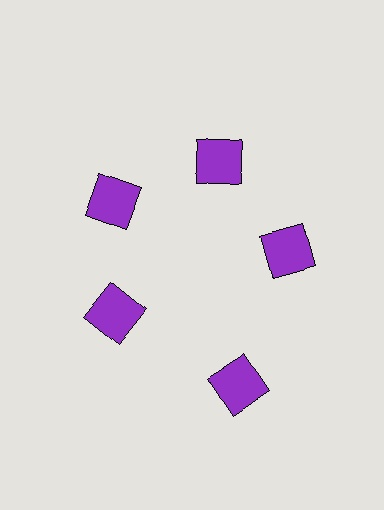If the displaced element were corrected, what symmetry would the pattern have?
It would have 5-fold rotational symmetry — the pattern would map onto itself every 72 degrees.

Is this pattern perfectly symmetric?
No. The 5 purple squares are arranged in a ring, but one element near the 5 o'clock position is pushed outward from the center, breaking the 5-fold rotational symmetry.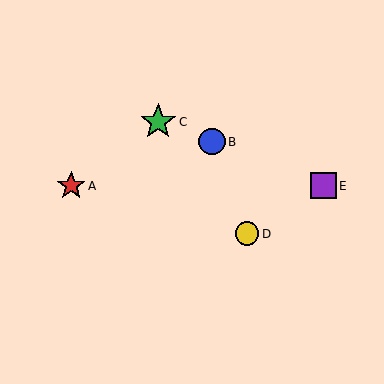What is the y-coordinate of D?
Object D is at y≈234.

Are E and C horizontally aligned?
No, E is at y≈186 and C is at y≈122.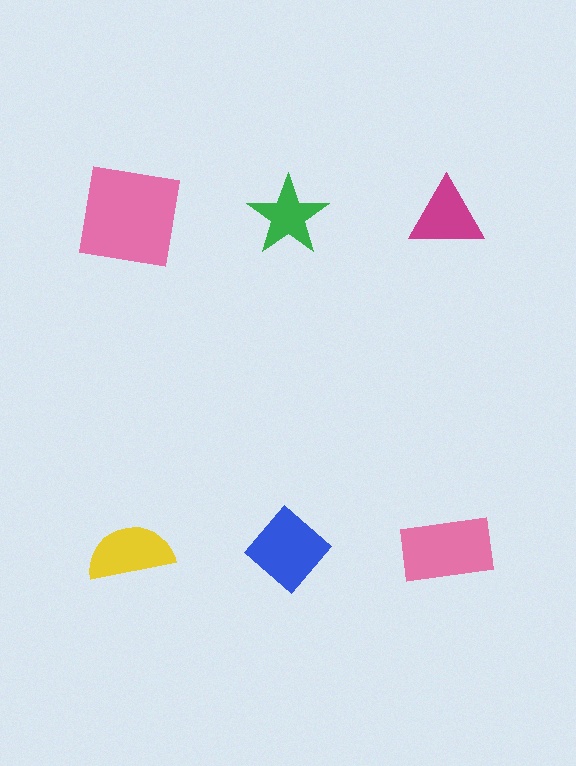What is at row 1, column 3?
A magenta triangle.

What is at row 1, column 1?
A pink square.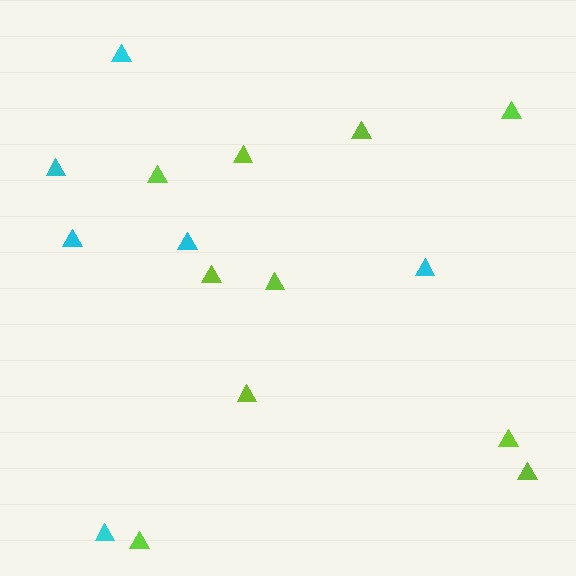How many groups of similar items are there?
There are 2 groups: one group of lime triangles (10) and one group of cyan triangles (6).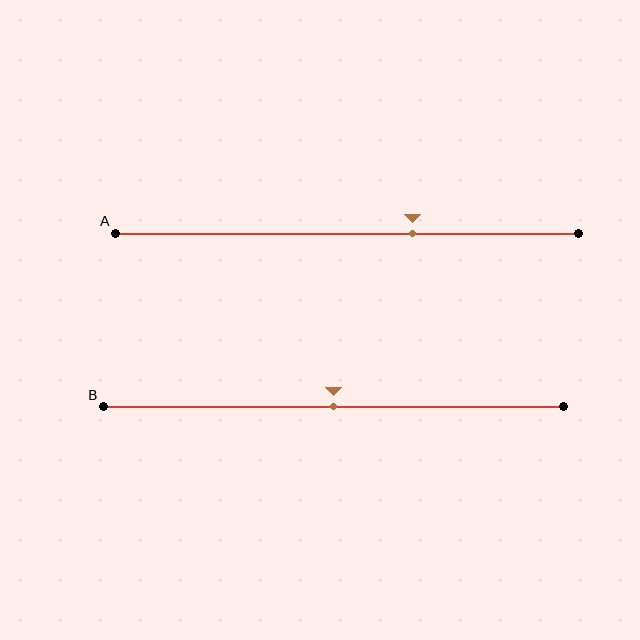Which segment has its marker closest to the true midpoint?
Segment B has its marker closest to the true midpoint.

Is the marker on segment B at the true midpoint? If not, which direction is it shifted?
Yes, the marker on segment B is at the true midpoint.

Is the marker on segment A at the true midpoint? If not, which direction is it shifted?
No, the marker on segment A is shifted to the right by about 14% of the segment length.